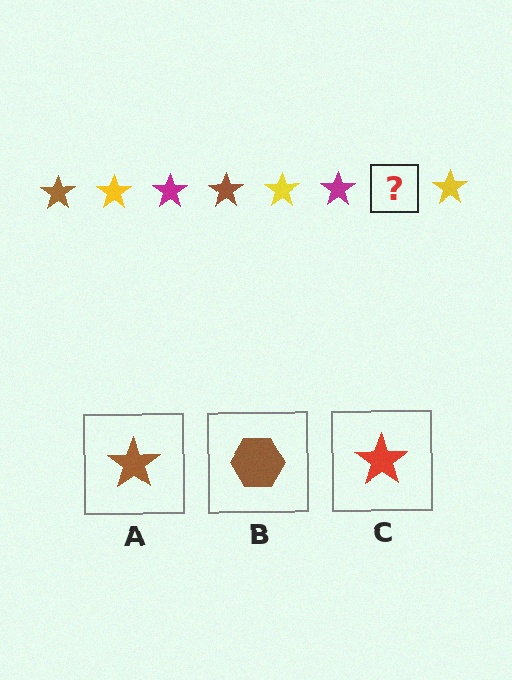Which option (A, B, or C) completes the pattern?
A.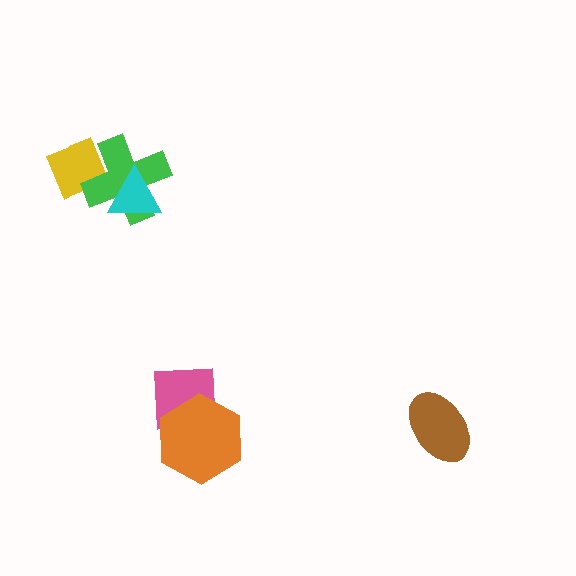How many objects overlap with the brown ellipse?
0 objects overlap with the brown ellipse.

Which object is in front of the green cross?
The cyan triangle is in front of the green cross.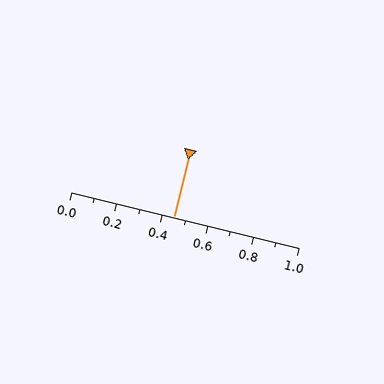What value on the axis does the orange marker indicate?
The marker indicates approximately 0.45.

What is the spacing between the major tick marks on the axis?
The major ticks are spaced 0.2 apart.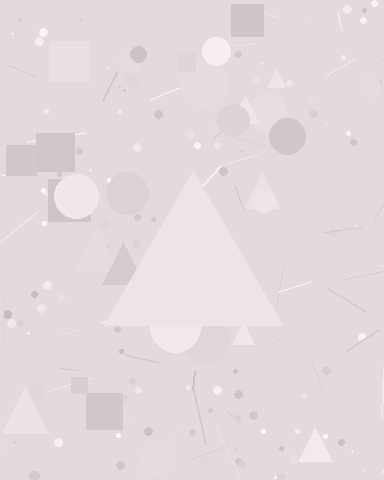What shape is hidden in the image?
A triangle is hidden in the image.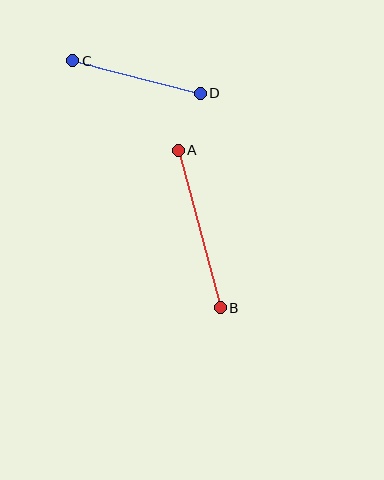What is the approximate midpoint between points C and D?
The midpoint is at approximately (136, 77) pixels.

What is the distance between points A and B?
The distance is approximately 163 pixels.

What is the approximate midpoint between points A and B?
The midpoint is at approximately (199, 229) pixels.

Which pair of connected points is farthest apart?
Points A and B are farthest apart.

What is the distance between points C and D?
The distance is approximately 132 pixels.